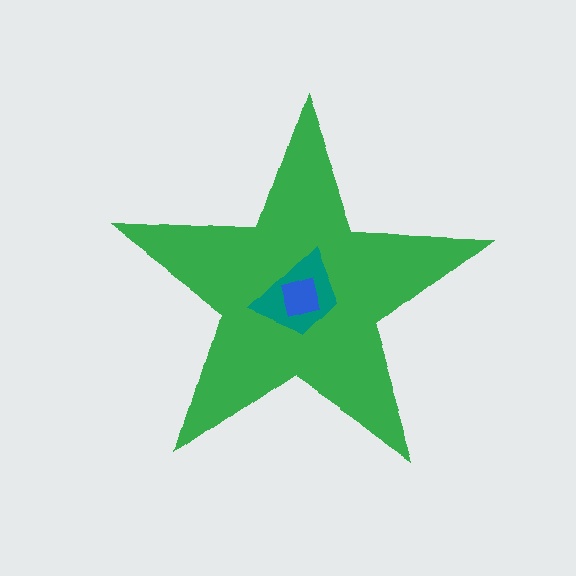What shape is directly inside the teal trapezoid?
The blue square.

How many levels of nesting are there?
3.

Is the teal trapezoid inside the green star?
Yes.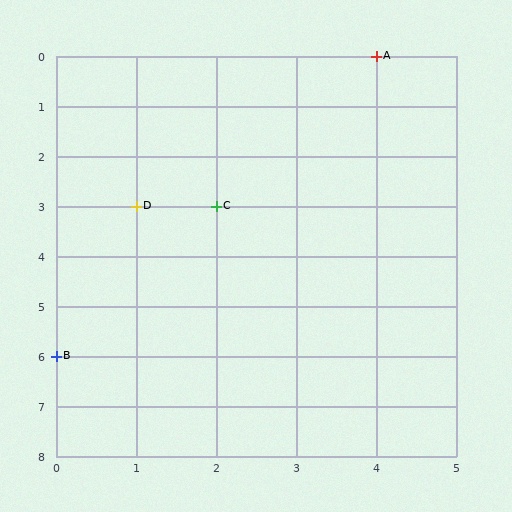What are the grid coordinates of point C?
Point C is at grid coordinates (2, 3).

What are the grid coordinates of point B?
Point B is at grid coordinates (0, 6).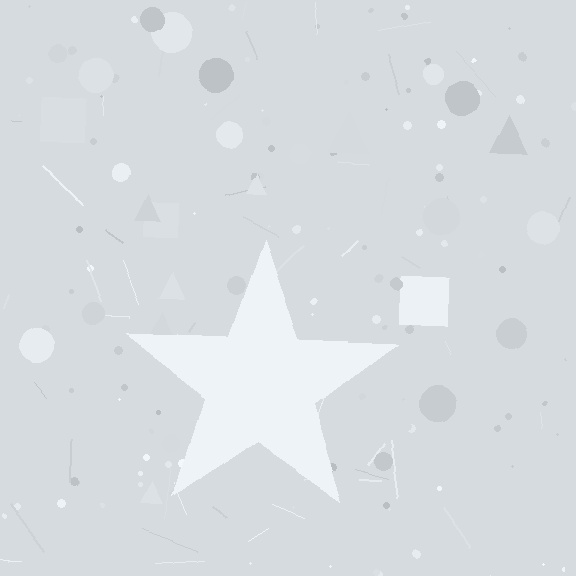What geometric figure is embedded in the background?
A star is embedded in the background.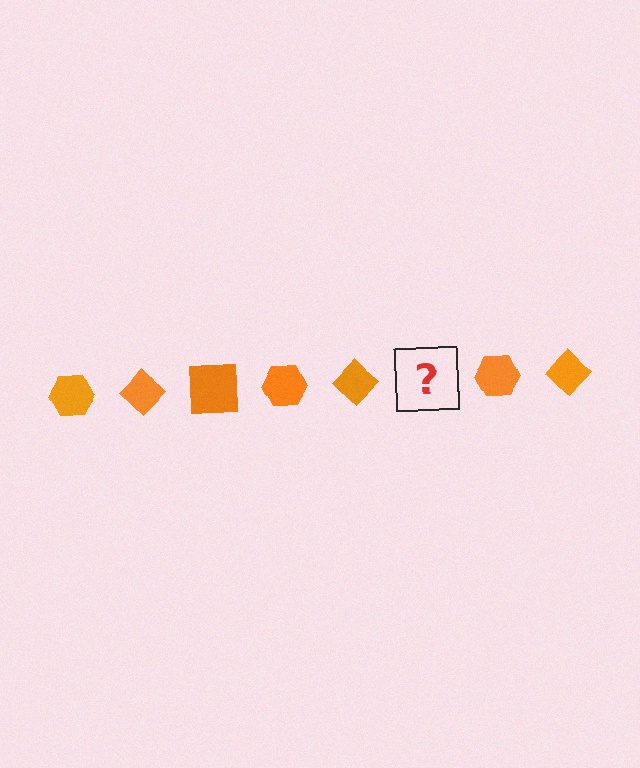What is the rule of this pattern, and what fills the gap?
The rule is that the pattern cycles through hexagon, diamond, square shapes in orange. The gap should be filled with an orange square.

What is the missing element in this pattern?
The missing element is an orange square.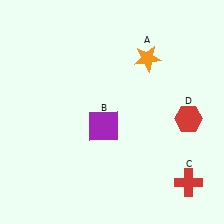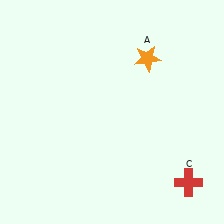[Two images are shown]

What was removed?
The red hexagon (D), the purple square (B) were removed in Image 2.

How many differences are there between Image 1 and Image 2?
There are 2 differences between the two images.